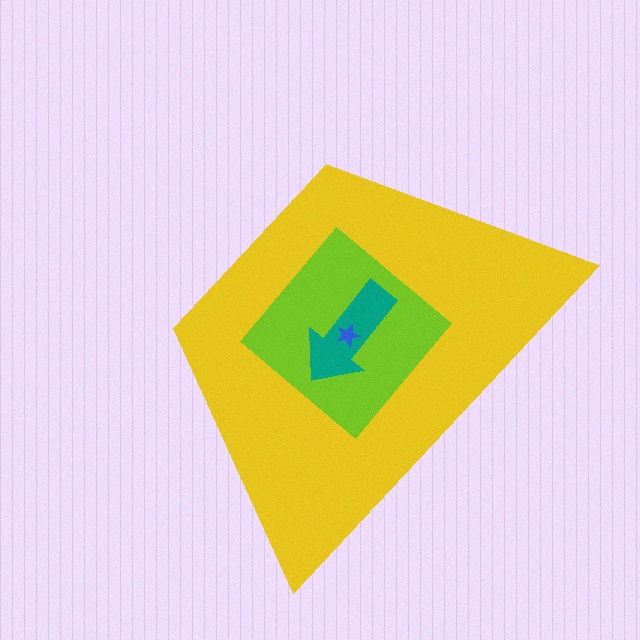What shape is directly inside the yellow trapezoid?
The lime diamond.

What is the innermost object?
The blue star.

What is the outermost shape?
The yellow trapezoid.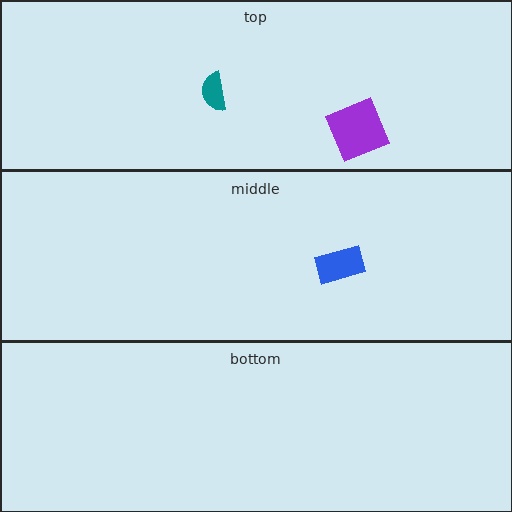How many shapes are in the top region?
2.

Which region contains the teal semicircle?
The top region.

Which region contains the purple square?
The top region.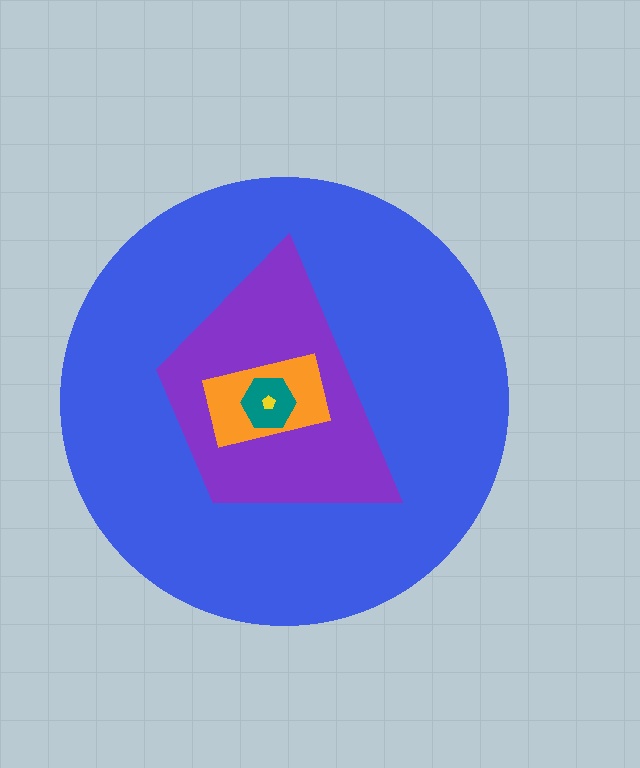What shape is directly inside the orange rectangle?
The teal hexagon.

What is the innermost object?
The yellow pentagon.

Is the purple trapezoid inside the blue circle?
Yes.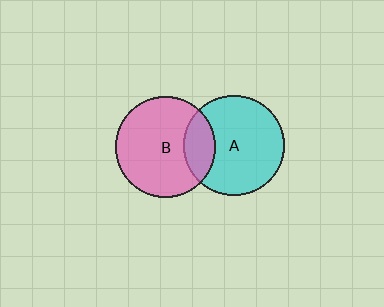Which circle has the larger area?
Circle A (cyan).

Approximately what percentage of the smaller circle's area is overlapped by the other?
Approximately 20%.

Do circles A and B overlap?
Yes.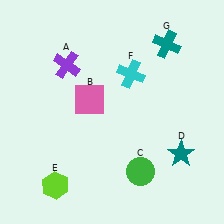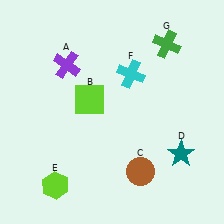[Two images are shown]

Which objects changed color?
B changed from pink to lime. C changed from green to brown. G changed from teal to green.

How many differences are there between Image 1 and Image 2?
There are 3 differences between the two images.